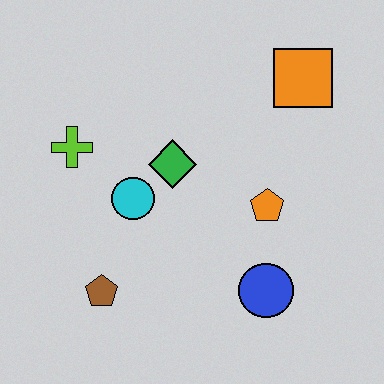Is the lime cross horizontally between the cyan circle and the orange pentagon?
No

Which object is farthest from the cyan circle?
The orange square is farthest from the cyan circle.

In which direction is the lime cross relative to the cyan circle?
The lime cross is to the left of the cyan circle.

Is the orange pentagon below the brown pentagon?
No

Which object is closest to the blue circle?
The orange pentagon is closest to the blue circle.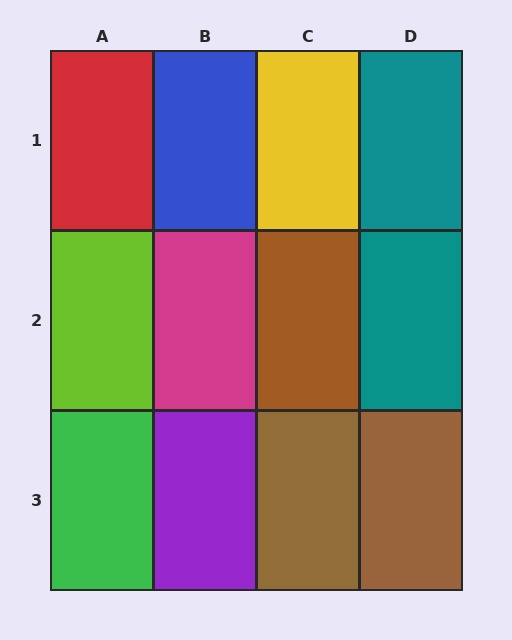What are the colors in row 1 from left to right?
Red, blue, yellow, teal.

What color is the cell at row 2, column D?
Teal.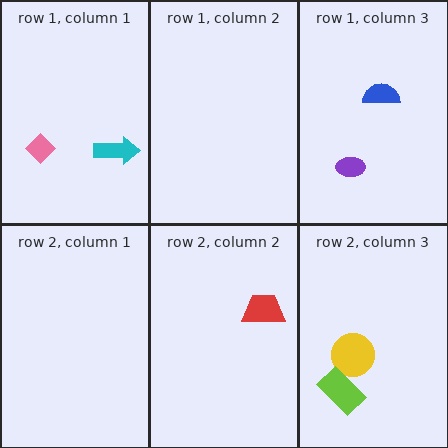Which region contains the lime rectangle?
The row 2, column 3 region.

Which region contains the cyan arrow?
The row 1, column 1 region.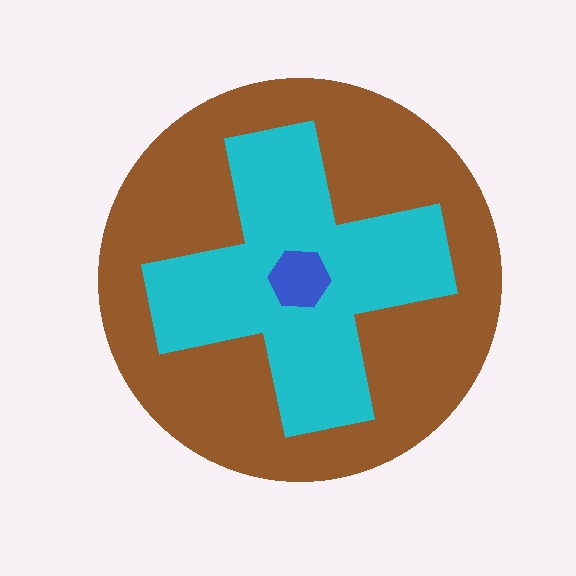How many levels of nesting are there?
3.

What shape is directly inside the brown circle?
The cyan cross.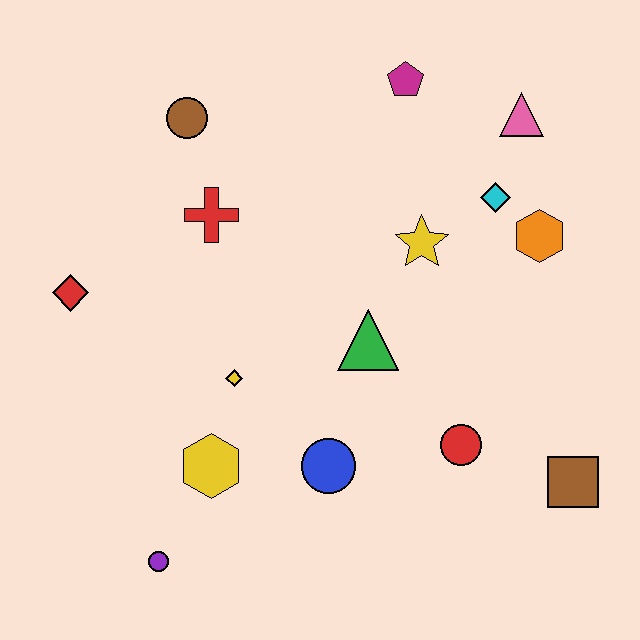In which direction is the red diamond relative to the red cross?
The red diamond is to the left of the red cross.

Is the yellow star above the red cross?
No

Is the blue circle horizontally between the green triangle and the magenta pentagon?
No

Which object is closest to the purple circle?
The yellow hexagon is closest to the purple circle.